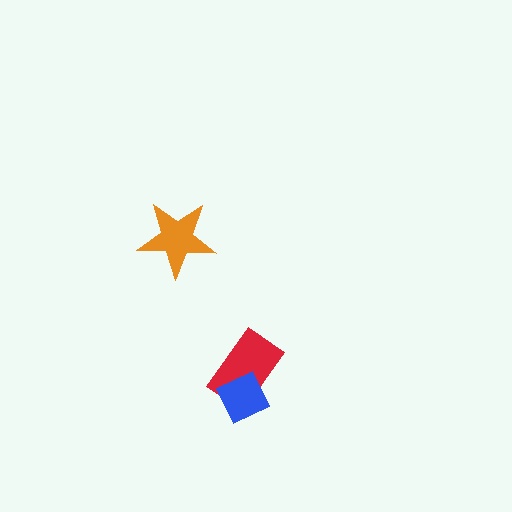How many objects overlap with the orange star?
0 objects overlap with the orange star.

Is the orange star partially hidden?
No, no other shape covers it.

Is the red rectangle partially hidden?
Yes, it is partially covered by another shape.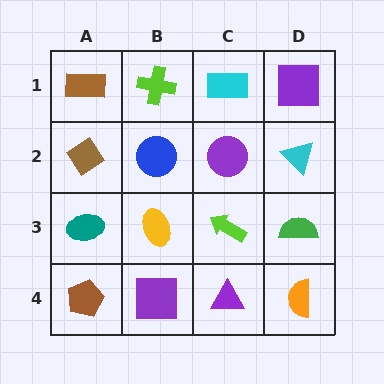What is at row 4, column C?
A purple triangle.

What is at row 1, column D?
A purple square.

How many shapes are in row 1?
4 shapes.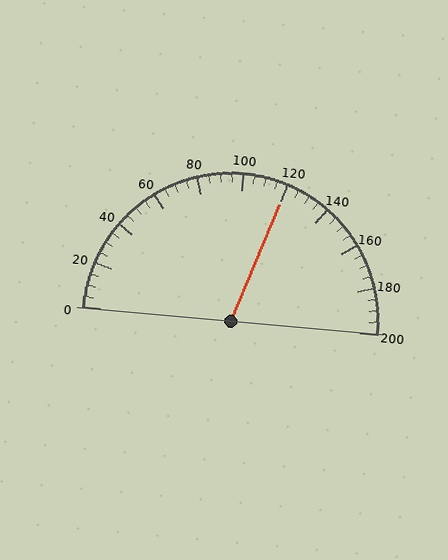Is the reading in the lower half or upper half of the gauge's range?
The reading is in the upper half of the range (0 to 200).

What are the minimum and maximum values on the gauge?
The gauge ranges from 0 to 200.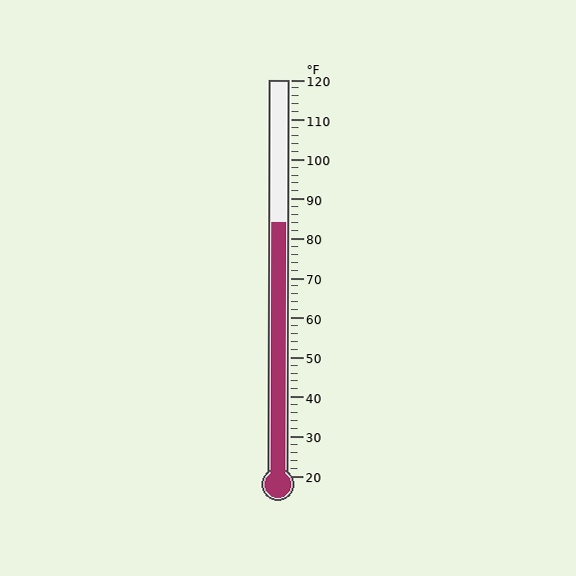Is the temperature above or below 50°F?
The temperature is above 50°F.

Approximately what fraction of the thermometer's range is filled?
The thermometer is filled to approximately 65% of its range.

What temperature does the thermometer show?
The thermometer shows approximately 84°F.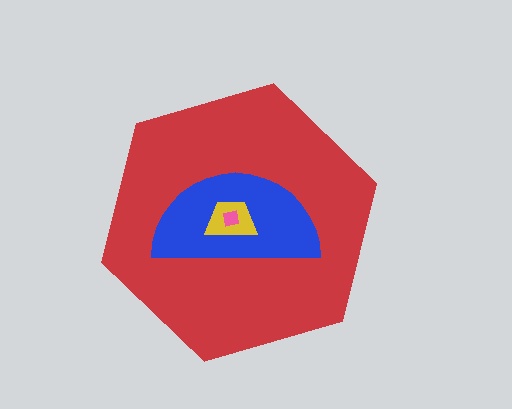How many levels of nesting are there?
4.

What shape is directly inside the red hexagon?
The blue semicircle.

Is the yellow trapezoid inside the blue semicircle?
Yes.